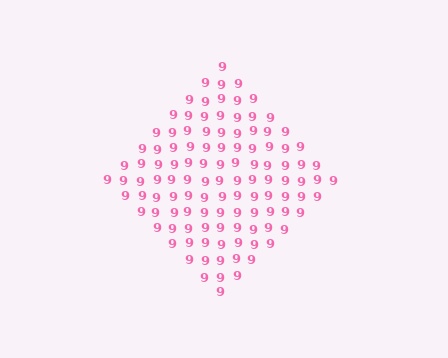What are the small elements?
The small elements are digit 9's.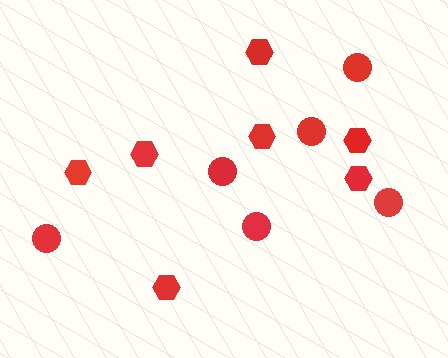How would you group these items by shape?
There are 2 groups: one group of circles (6) and one group of hexagons (7).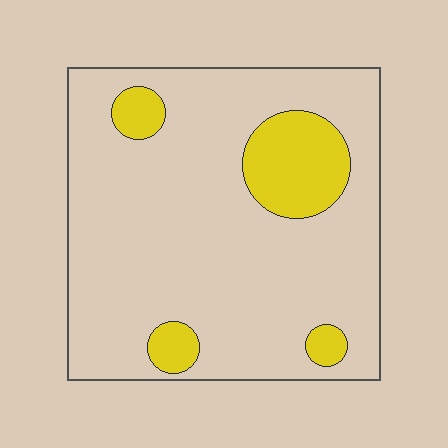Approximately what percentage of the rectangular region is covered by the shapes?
Approximately 15%.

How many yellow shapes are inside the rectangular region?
4.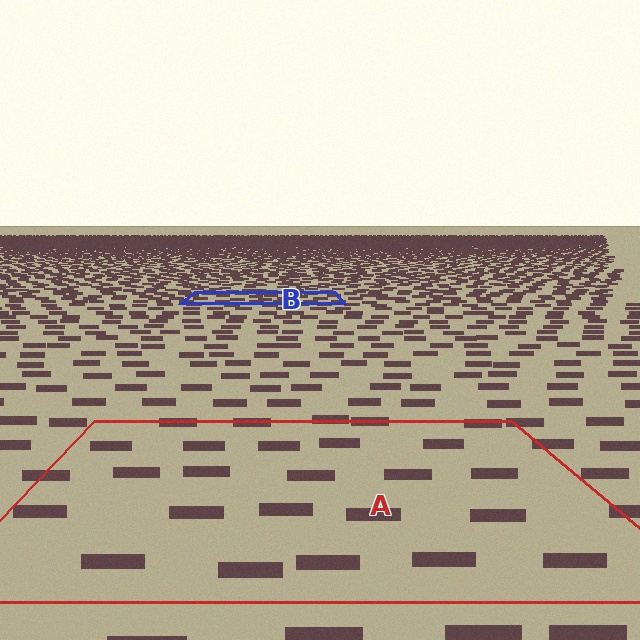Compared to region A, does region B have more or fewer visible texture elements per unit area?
Region B has more texture elements per unit area — they are packed more densely because it is farther away.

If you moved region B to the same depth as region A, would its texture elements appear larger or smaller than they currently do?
They would appear larger. At a closer depth, the same texture elements are projected at a bigger on-screen size.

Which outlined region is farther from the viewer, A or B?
Region B is farther from the viewer — the texture elements inside it appear smaller and more densely packed.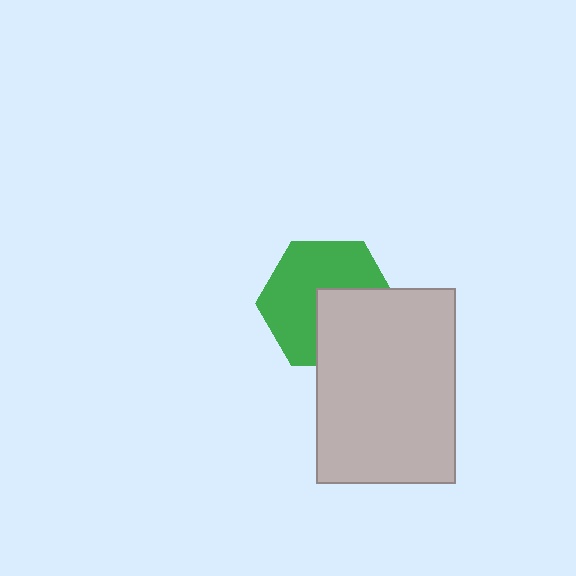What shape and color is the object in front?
The object in front is a light gray rectangle.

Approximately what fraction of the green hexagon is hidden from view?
Roughly 40% of the green hexagon is hidden behind the light gray rectangle.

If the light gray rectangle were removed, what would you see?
You would see the complete green hexagon.